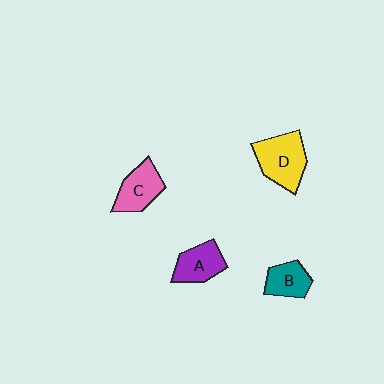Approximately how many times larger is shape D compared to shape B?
Approximately 1.7 times.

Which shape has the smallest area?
Shape B (teal).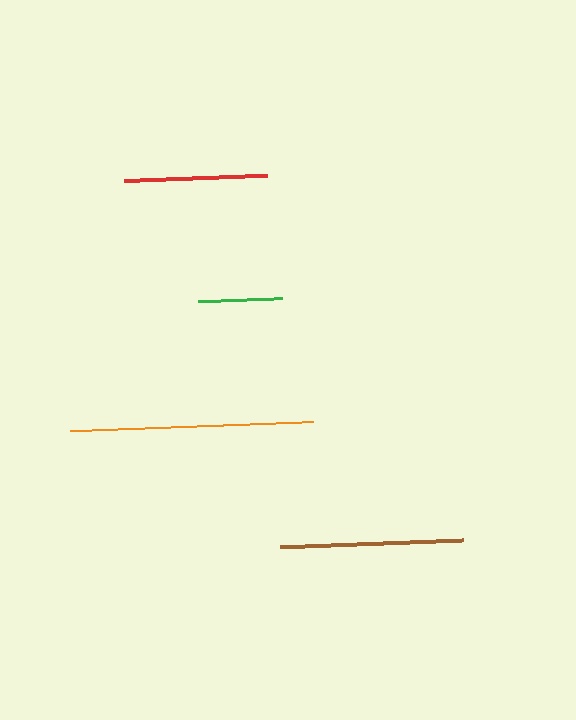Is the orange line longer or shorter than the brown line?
The orange line is longer than the brown line.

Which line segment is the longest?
The orange line is the longest at approximately 244 pixels.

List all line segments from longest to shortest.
From longest to shortest: orange, brown, red, green.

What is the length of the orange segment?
The orange segment is approximately 244 pixels long.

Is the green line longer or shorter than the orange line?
The orange line is longer than the green line.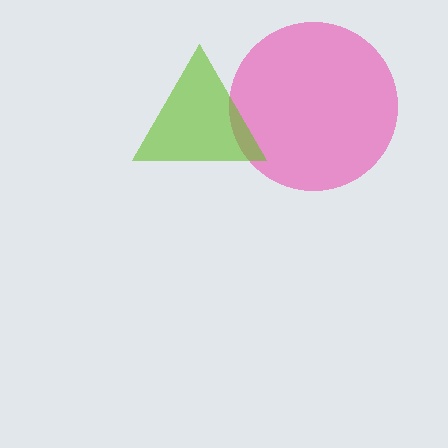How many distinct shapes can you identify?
There are 2 distinct shapes: a pink circle, a lime triangle.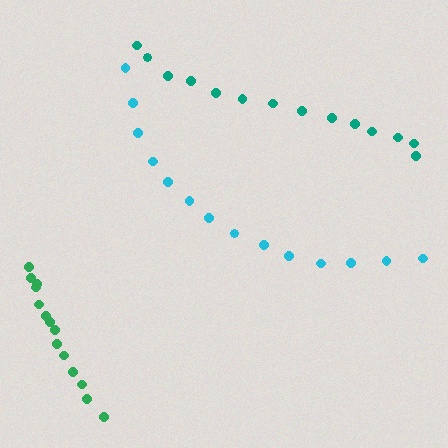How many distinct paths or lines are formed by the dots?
There are 3 distinct paths.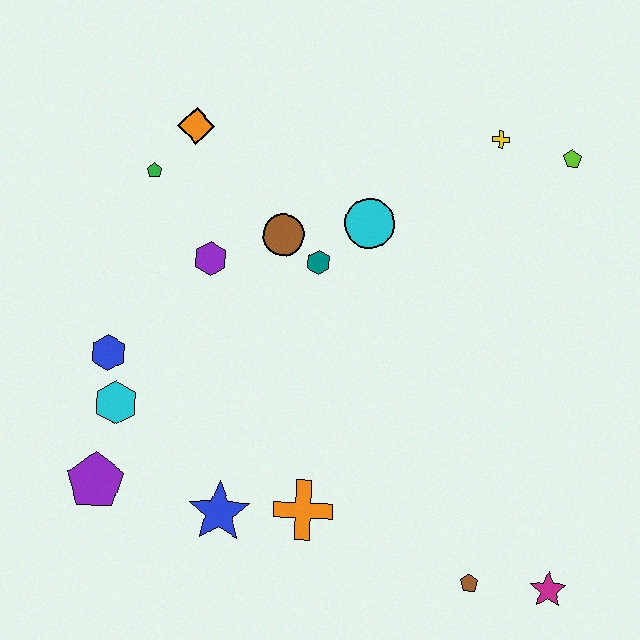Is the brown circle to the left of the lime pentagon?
Yes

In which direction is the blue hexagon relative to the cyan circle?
The blue hexagon is to the left of the cyan circle.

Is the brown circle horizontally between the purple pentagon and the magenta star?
Yes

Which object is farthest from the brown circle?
The magenta star is farthest from the brown circle.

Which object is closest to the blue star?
The orange cross is closest to the blue star.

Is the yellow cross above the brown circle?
Yes